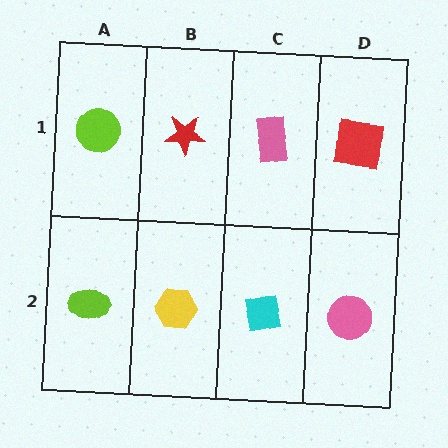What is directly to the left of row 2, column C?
A yellow hexagon.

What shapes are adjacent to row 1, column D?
A pink circle (row 2, column D), a pink rectangle (row 1, column C).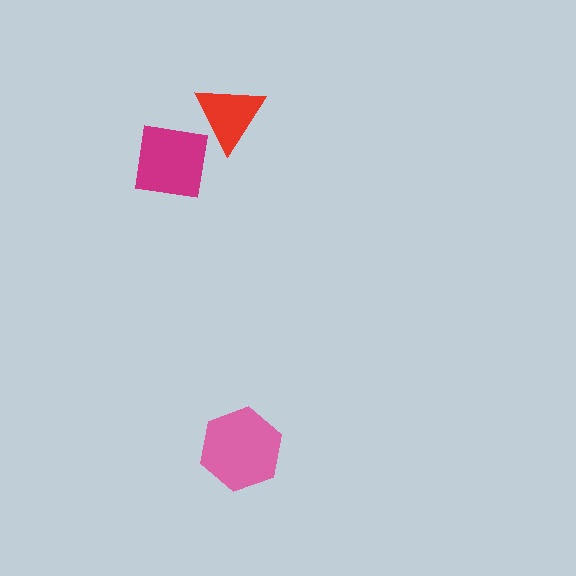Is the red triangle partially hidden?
Yes, it is partially covered by another shape.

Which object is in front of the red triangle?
The magenta square is in front of the red triangle.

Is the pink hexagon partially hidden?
No, no other shape covers it.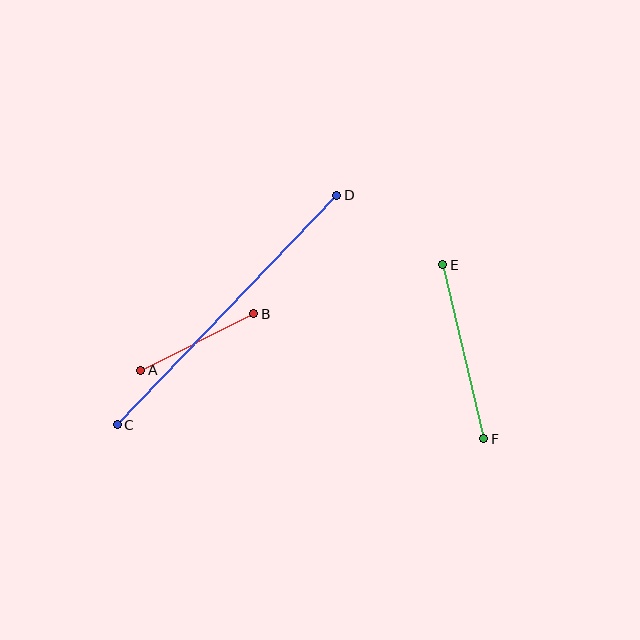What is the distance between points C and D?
The distance is approximately 318 pixels.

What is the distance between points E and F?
The distance is approximately 178 pixels.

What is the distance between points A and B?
The distance is approximately 126 pixels.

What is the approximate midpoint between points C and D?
The midpoint is at approximately (227, 310) pixels.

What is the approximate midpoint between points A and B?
The midpoint is at approximately (197, 342) pixels.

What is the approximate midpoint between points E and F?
The midpoint is at approximately (463, 352) pixels.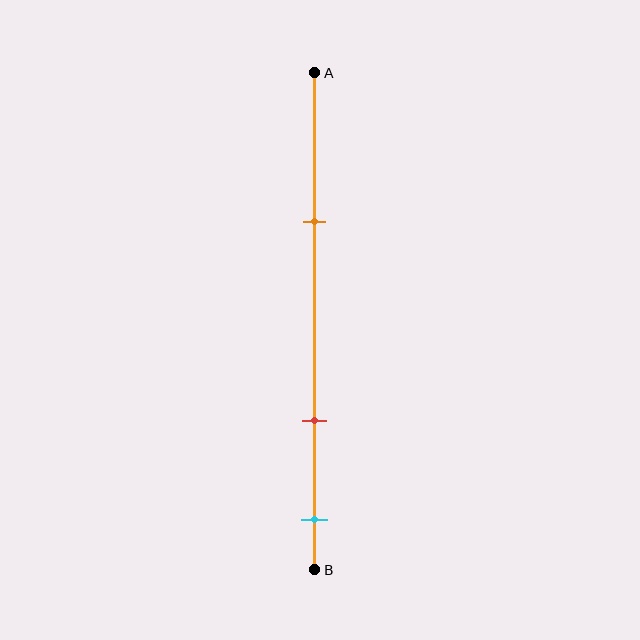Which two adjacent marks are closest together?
The red and cyan marks are the closest adjacent pair.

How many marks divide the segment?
There are 3 marks dividing the segment.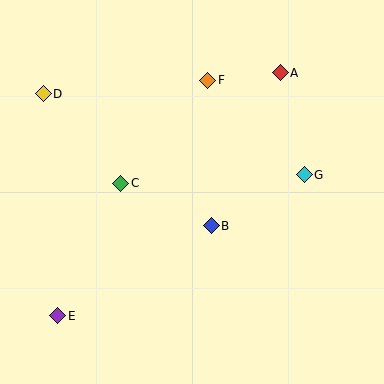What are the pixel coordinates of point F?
Point F is at (208, 80).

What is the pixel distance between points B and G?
The distance between B and G is 106 pixels.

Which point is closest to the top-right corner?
Point A is closest to the top-right corner.